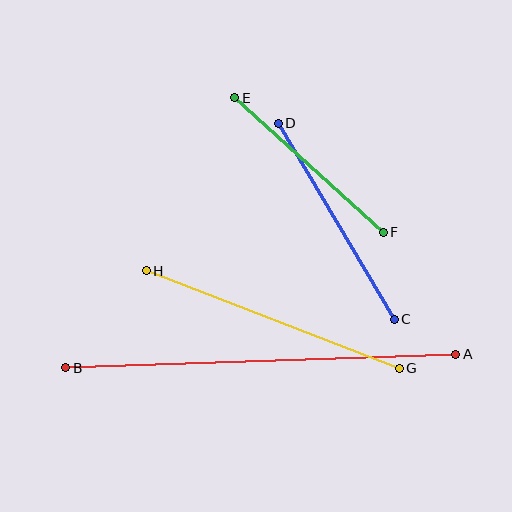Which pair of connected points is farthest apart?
Points A and B are farthest apart.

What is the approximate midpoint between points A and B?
The midpoint is at approximately (261, 361) pixels.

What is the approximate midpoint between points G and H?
The midpoint is at approximately (273, 319) pixels.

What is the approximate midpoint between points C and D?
The midpoint is at approximately (336, 221) pixels.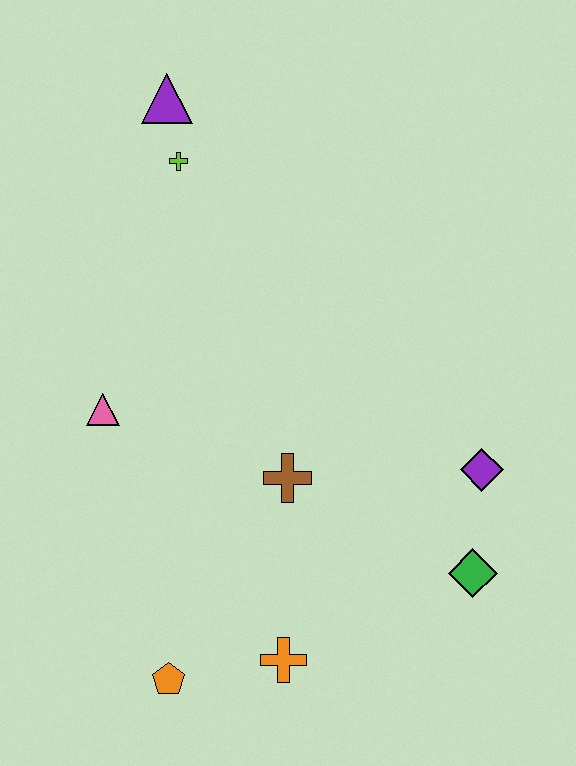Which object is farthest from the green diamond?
The purple triangle is farthest from the green diamond.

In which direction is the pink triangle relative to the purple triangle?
The pink triangle is below the purple triangle.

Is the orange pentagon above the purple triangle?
No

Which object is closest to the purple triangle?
The lime cross is closest to the purple triangle.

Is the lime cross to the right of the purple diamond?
No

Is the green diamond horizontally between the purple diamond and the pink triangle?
Yes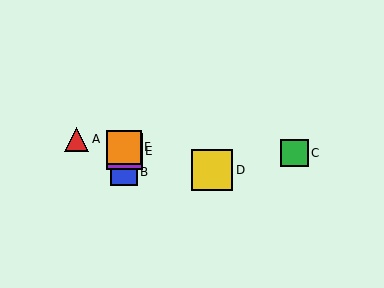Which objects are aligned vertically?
Objects B, E, F are aligned vertically.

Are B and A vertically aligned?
No, B is at x≈124 and A is at x≈77.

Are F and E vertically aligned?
Yes, both are at x≈124.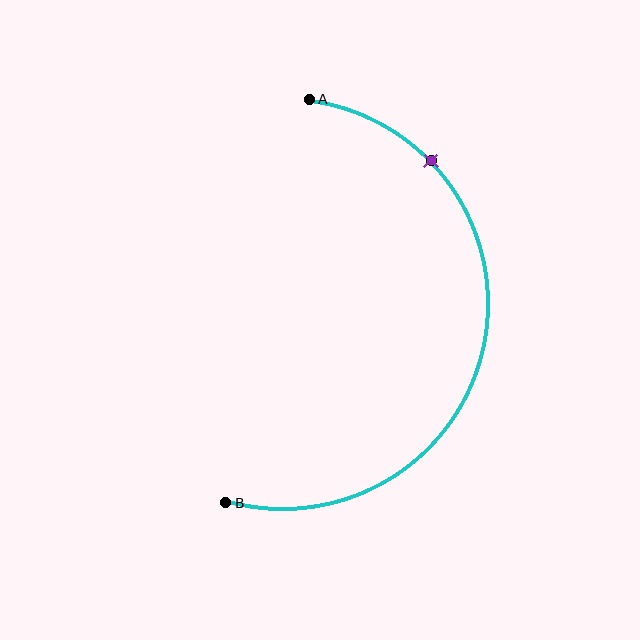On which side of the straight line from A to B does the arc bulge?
The arc bulges to the right of the straight line connecting A and B.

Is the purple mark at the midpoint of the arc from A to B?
No. The purple mark lies on the arc but is closer to endpoint A. The arc midpoint would be at the point on the curve equidistant along the arc from both A and B.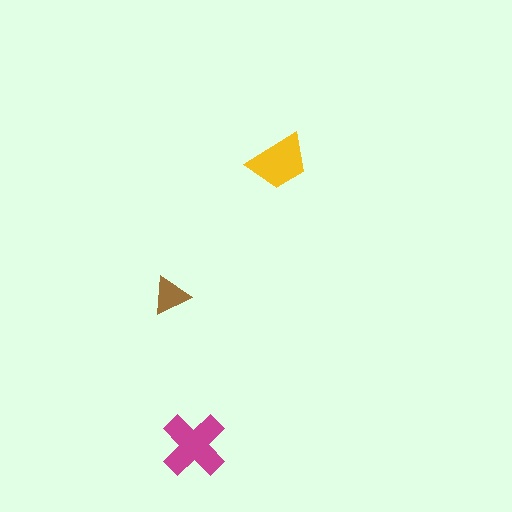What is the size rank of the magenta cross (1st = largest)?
1st.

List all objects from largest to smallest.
The magenta cross, the yellow trapezoid, the brown triangle.